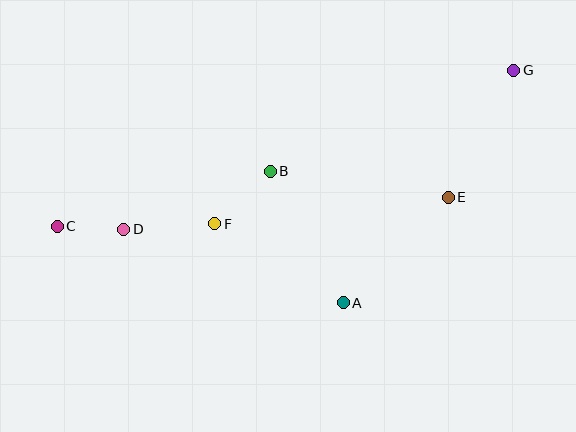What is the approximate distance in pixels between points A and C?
The distance between A and C is approximately 296 pixels.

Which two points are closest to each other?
Points C and D are closest to each other.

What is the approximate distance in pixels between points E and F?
The distance between E and F is approximately 235 pixels.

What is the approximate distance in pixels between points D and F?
The distance between D and F is approximately 91 pixels.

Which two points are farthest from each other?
Points C and G are farthest from each other.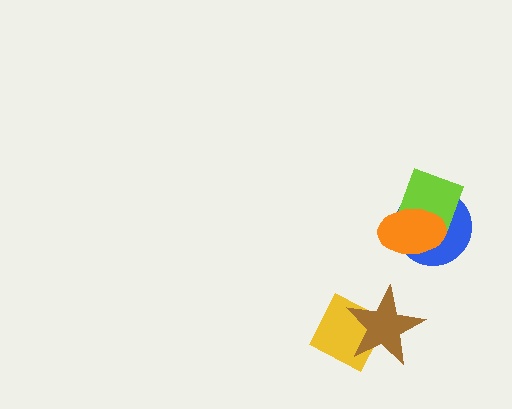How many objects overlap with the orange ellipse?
2 objects overlap with the orange ellipse.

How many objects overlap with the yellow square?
1 object overlaps with the yellow square.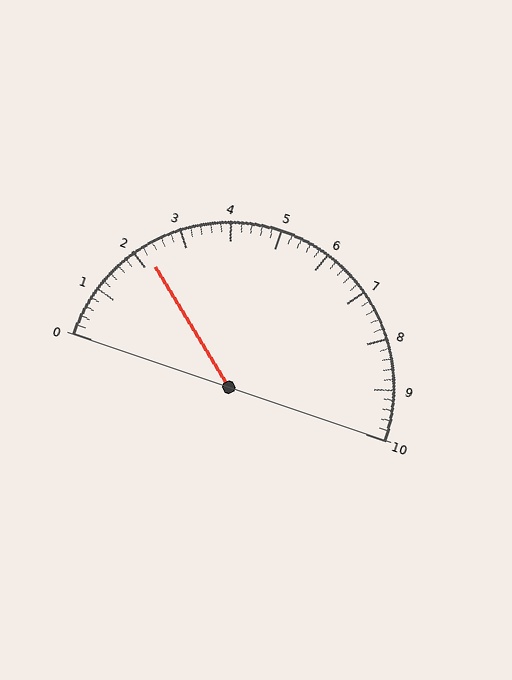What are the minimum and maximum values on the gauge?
The gauge ranges from 0 to 10.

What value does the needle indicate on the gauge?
The needle indicates approximately 2.2.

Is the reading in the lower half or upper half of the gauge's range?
The reading is in the lower half of the range (0 to 10).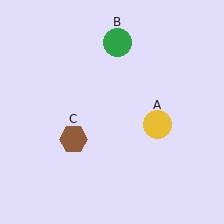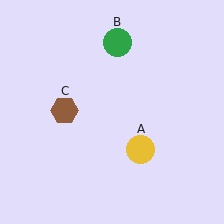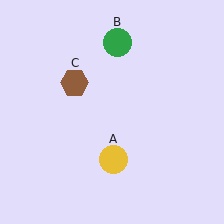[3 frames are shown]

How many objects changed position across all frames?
2 objects changed position: yellow circle (object A), brown hexagon (object C).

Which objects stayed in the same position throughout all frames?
Green circle (object B) remained stationary.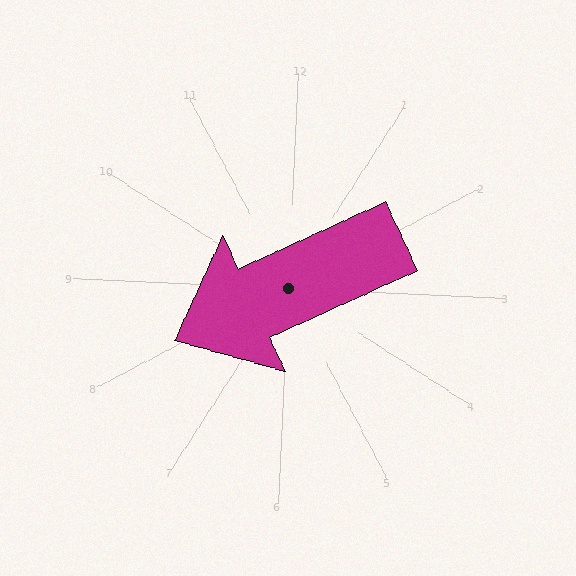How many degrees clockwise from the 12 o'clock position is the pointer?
Approximately 243 degrees.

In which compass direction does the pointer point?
Southwest.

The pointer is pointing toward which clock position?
Roughly 8 o'clock.